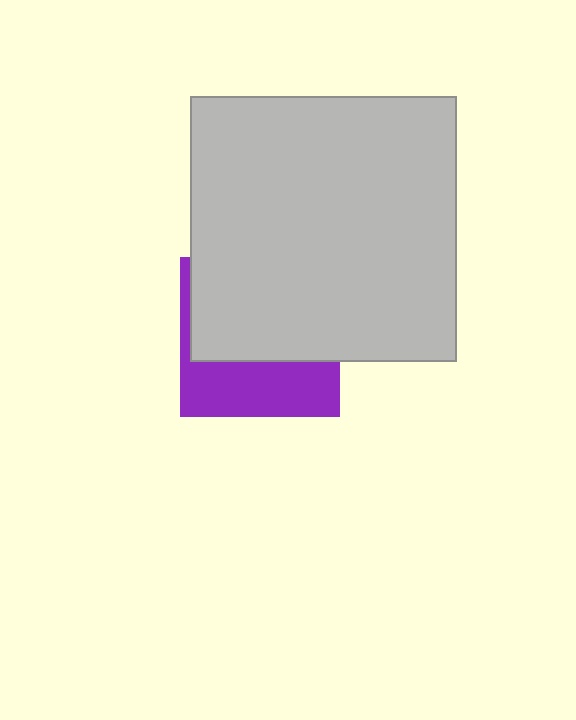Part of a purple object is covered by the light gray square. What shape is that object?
It is a square.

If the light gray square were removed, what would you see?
You would see the complete purple square.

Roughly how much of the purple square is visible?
A small part of it is visible (roughly 39%).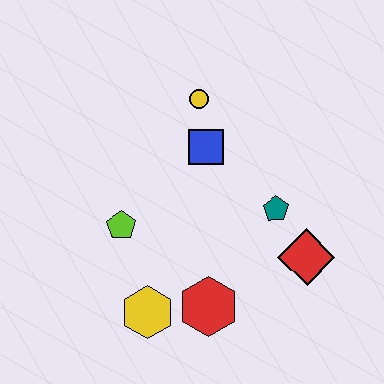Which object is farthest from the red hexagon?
The yellow circle is farthest from the red hexagon.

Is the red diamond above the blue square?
No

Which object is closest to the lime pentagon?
The yellow hexagon is closest to the lime pentagon.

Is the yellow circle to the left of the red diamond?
Yes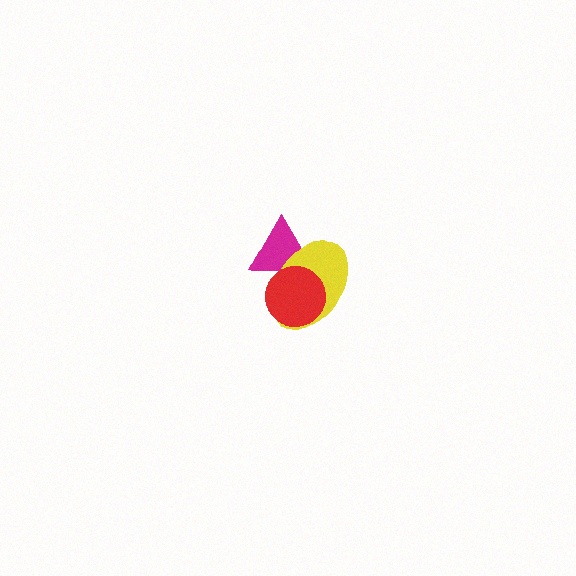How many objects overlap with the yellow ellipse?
2 objects overlap with the yellow ellipse.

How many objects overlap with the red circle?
2 objects overlap with the red circle.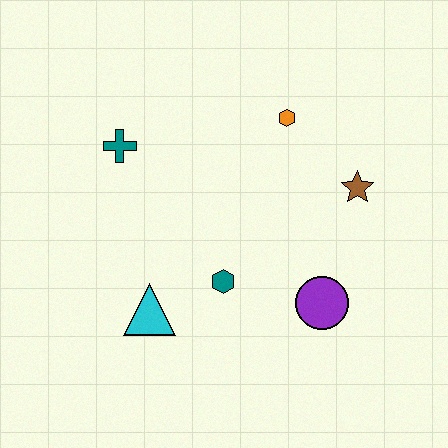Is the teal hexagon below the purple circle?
No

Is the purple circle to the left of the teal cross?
No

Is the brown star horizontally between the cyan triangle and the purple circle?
No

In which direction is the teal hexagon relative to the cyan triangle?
The teal hexagon is to the right of the cyan triangle.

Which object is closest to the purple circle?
The teal hexagon is closest to the purple circle.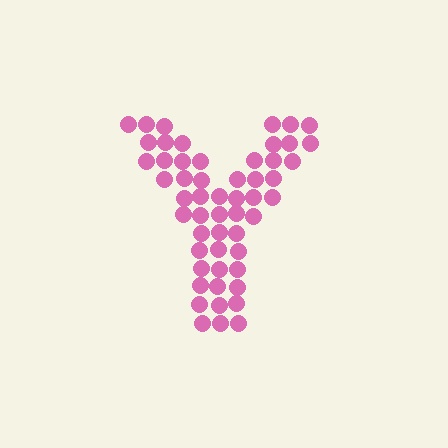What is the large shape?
The large shape is the letter Y.